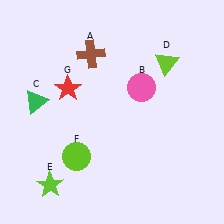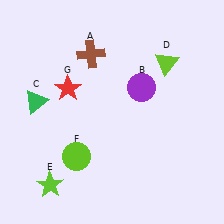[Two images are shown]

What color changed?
The circle (B) changed from pink in Image 1 to purple in Image 2.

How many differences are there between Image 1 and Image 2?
There is 1 difference between the two images.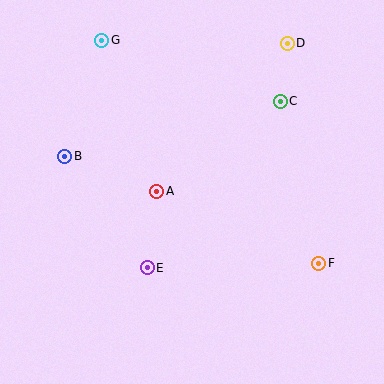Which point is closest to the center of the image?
Point A at (157, 191) is closest to the center.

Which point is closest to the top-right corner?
Point D is closest to the top-right corner.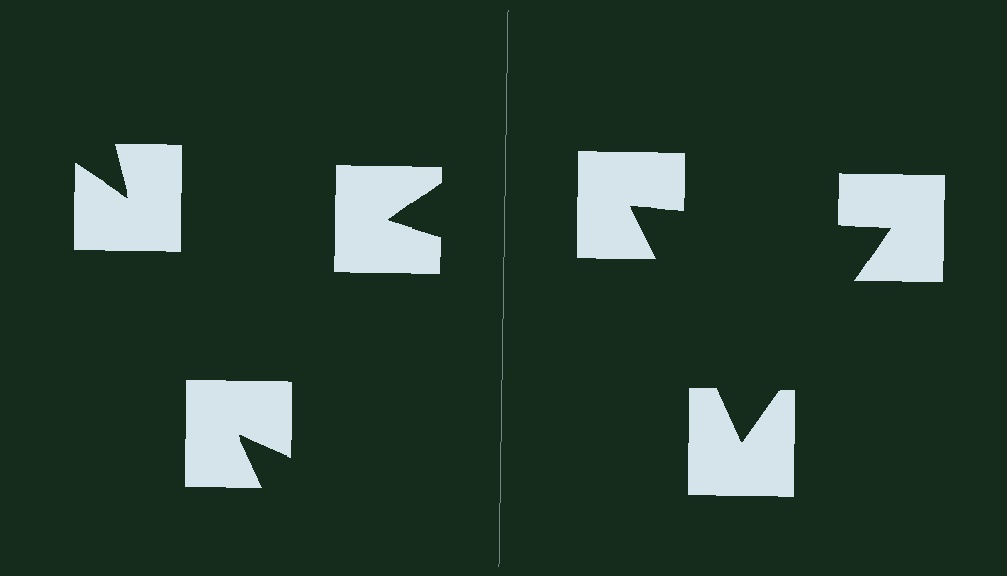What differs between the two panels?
The notched squares are positioned identically on both sides; only the wedge orientations differ. On the right they align to a triangle; on the left they are misaligned.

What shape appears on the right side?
An illusory triangle.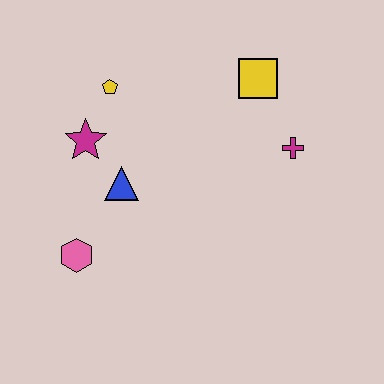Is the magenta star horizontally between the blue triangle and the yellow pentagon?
No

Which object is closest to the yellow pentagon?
The magenta star is closest to the yellow pentagon.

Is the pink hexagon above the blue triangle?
No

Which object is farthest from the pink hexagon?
The yellow square is farthest from the pink hexagon.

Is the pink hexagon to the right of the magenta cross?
No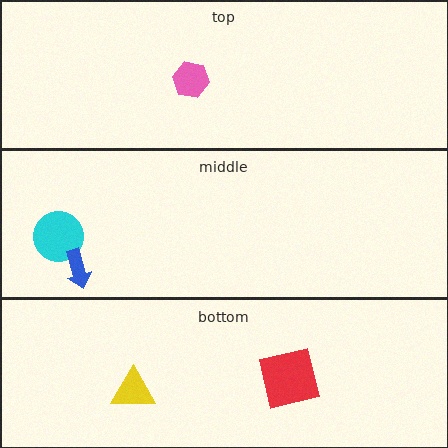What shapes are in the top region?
The pink hexagon.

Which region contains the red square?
The bottom region.